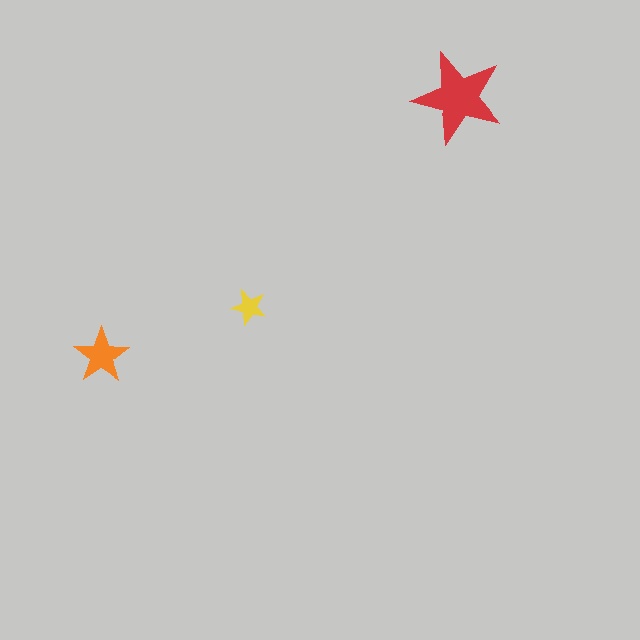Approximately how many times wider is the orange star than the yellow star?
About 1.5 times wider.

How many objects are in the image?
There are 3 objects in the image.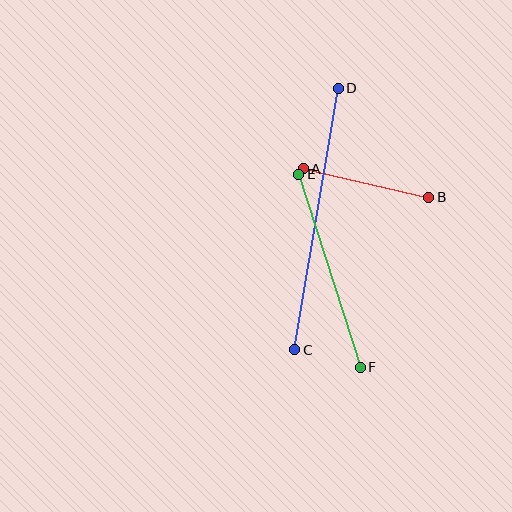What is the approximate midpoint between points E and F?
The midpoint is at approximately (329, 271) pixels.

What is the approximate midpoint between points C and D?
The midpoint is at approximately (316, 219) pixels.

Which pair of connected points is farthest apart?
Points C and D are farthest apart.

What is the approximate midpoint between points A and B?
The midpoint is at approximately (366, 183) pixels.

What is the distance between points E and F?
The distance is approximately 202 pixels.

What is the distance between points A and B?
The distance is approximately 129 pixels.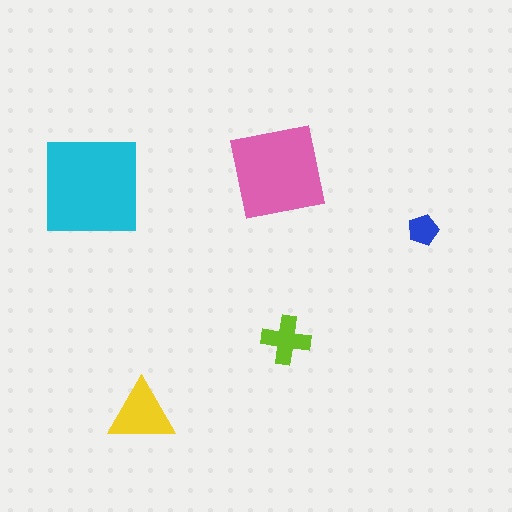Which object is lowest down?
The yellow triangle is bottommost.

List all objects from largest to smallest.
The cyan square, the pink square, the yellow triangle, the lime cross, the blue pentagon.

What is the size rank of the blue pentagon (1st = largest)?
5th.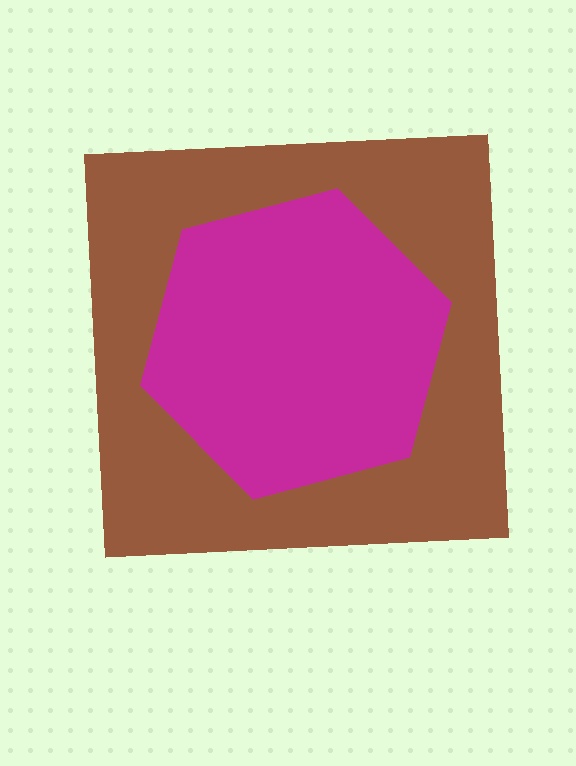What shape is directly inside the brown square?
The magenta hexagon.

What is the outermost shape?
The brown square.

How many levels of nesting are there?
2.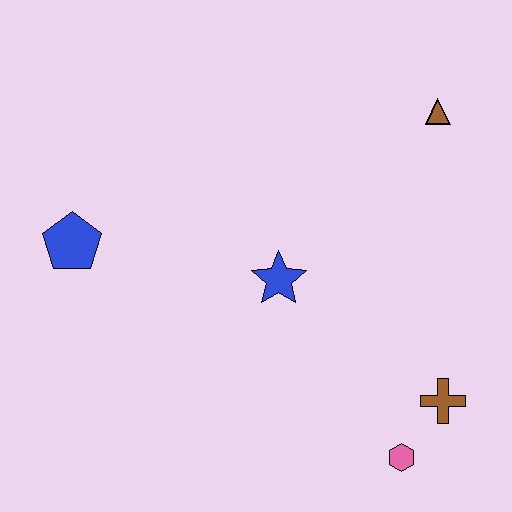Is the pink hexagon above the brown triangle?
No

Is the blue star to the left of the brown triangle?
Yes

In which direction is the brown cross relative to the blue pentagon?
The brown cross is to the right of the blue pentagon.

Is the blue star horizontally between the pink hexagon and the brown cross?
No